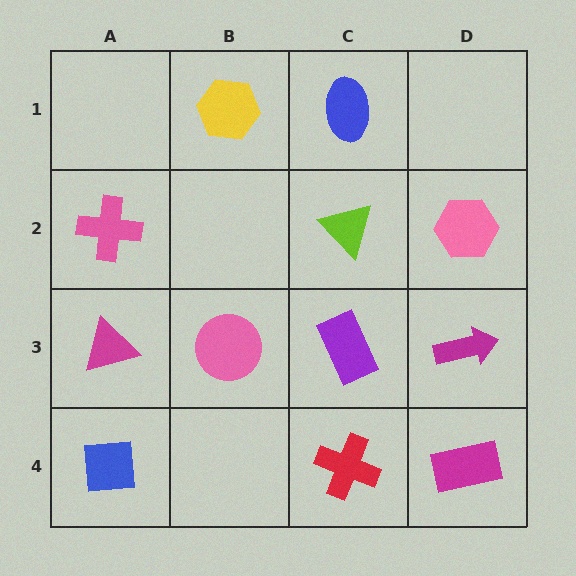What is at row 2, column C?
A lime triangle.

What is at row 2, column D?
A pink hexagon.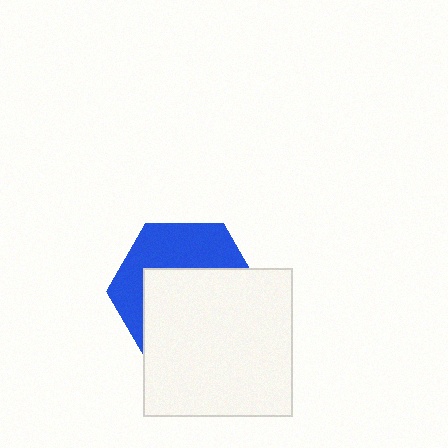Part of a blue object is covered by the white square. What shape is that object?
It is a hexagon.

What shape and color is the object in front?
The object in front is a white square.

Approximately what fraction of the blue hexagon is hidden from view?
Roughly 59% of the blue hexagon is hidden behind the white square.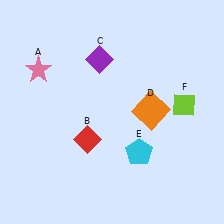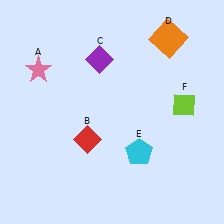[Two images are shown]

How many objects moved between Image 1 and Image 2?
1 object moved between the two images.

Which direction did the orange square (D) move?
The orange square (D) moved up.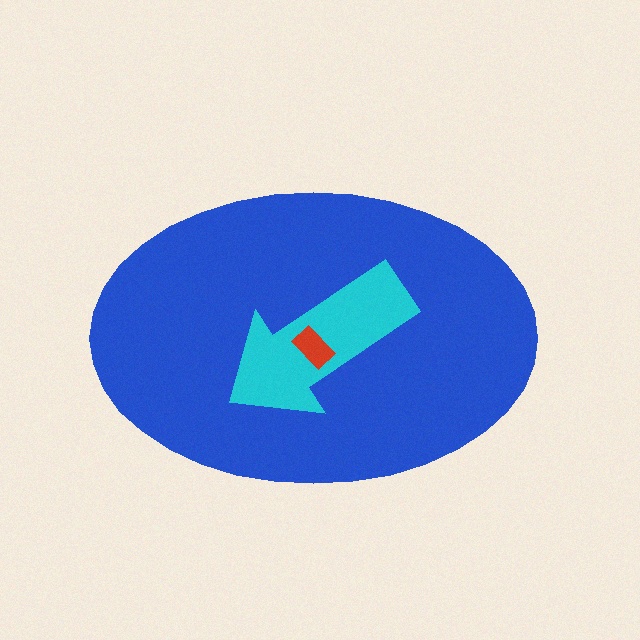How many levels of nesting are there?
3.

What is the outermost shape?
The blue ellipse.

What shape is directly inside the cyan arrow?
The red rectangle.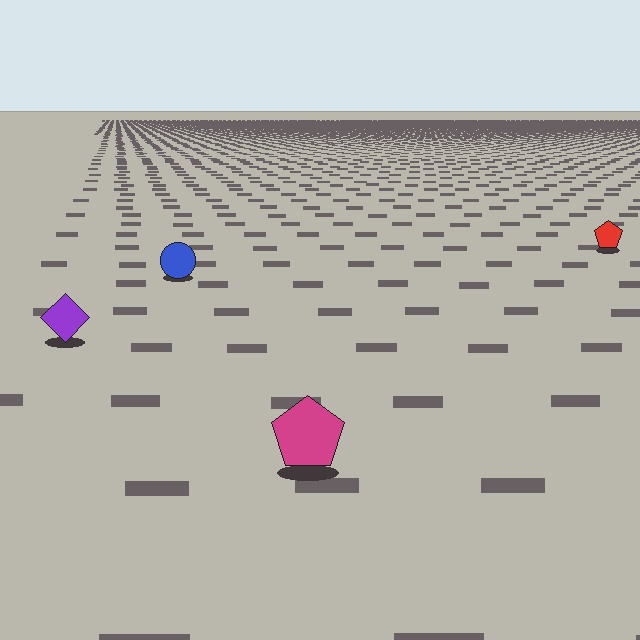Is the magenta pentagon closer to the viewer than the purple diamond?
Yes. The magenta pentagon is closer — you can tell from the texture gradient: the ground texture is coarser near it.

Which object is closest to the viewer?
The magenta pentagon is closest. The texture marks near it are larger and more spread out.